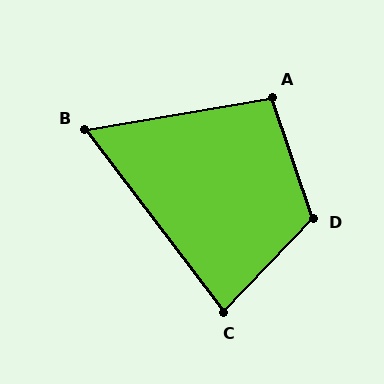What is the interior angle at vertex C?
Approximately 81 degrees (acute).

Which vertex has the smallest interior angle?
B, at approximately 63 degrees.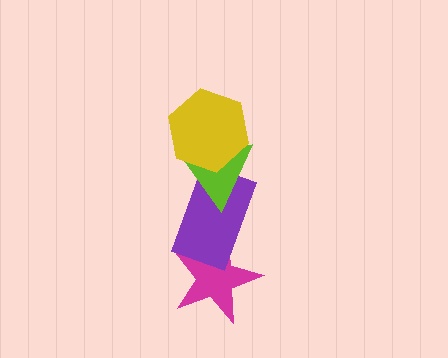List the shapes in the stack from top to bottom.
From top to bottom: the yellow hexagon, the lime triangle, the purple rectangle, the magenta star.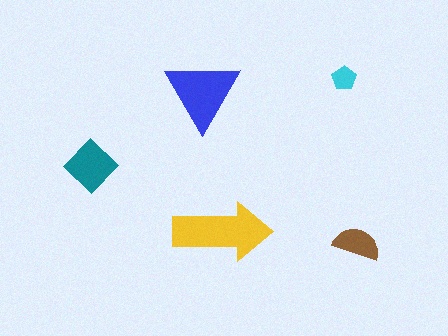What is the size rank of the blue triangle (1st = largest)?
2nd.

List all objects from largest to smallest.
The yellow arrow, the blue triangle, the teal diamond, the brown semicircle, the cyan pentagon.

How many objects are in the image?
There are 5 objects in the image.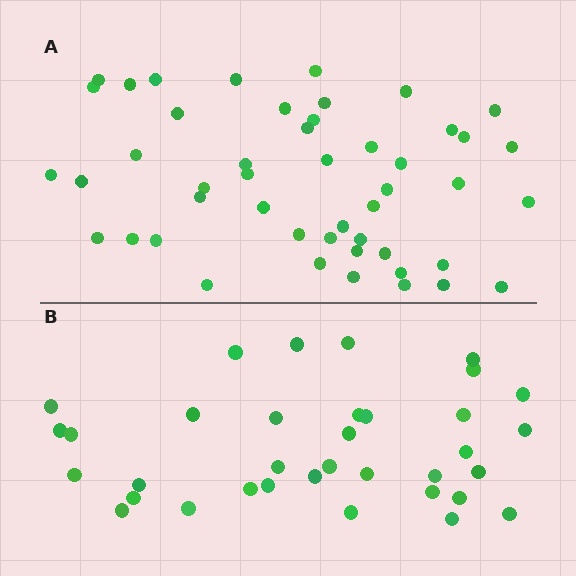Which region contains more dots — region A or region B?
Region A (the top region) has more dots.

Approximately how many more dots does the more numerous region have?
Region A has approximately 15 more dots than region B.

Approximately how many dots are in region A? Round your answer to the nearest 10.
About 50 dots. (The exact count is 48, which rounds to 50.)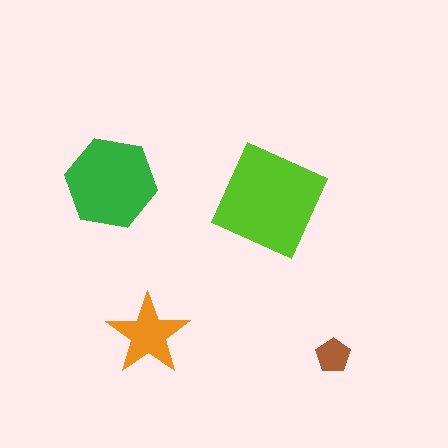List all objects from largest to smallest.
The lime square, the green hexagon, the orange star, the brown pentagon.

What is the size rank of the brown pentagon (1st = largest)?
4th.